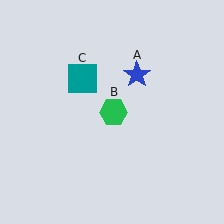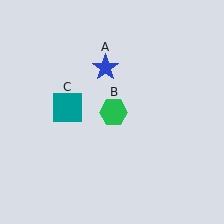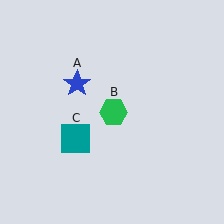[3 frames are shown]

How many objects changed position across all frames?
2 objects changed position: blue star (object A), teal square (object C).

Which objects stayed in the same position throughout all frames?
Green hexagon (object B) remained stationary.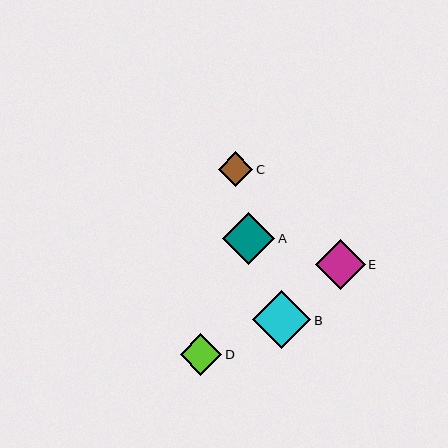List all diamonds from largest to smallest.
From largest to smallest: B, A, E, D, C.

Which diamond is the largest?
Diamond B is the largest with a size of approximately 58 pixels.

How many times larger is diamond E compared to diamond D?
Diamond E is approximately 1.2 times the size of diamond D.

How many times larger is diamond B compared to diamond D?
Diamond B is approximately 1.4 times the size of diamond D.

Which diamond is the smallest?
Diamond C is the smallest with a size of approximately 34 pixels.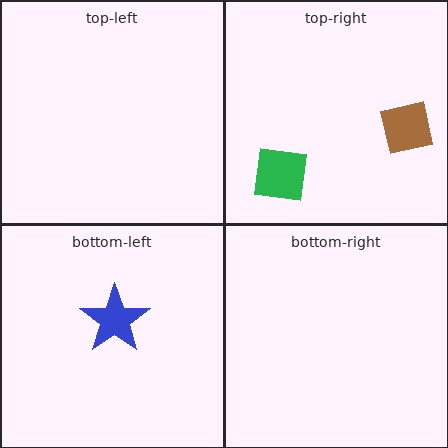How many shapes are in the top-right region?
2.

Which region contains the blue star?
The bottom-left region.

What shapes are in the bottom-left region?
The blue star.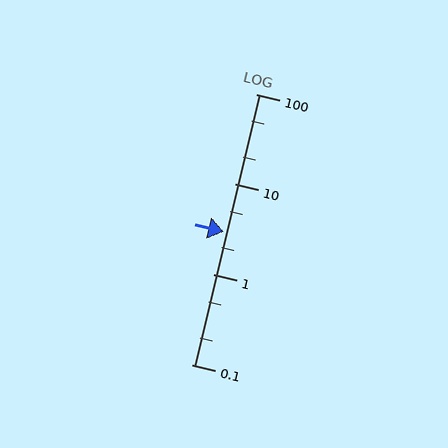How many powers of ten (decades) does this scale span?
The scale spans 3 decades, from 0.1 to 100.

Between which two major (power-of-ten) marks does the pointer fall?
The pointer is between 1 and 10.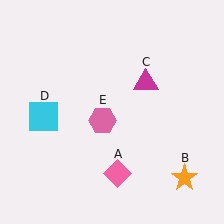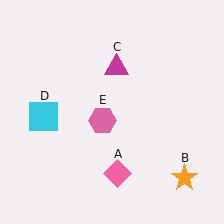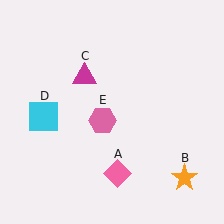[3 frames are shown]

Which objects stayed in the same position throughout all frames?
Pink diamond (object A) and orange star (object B) and cyan square (object D) and pink hexagon (object E) remained stationary.